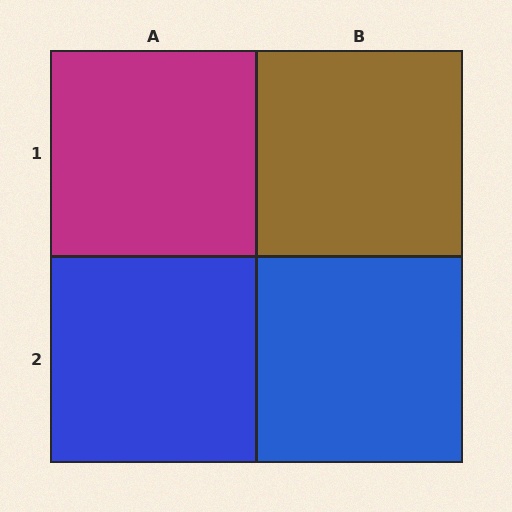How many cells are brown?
1 cell is brown.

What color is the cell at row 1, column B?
Brown.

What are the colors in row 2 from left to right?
Blue, blue.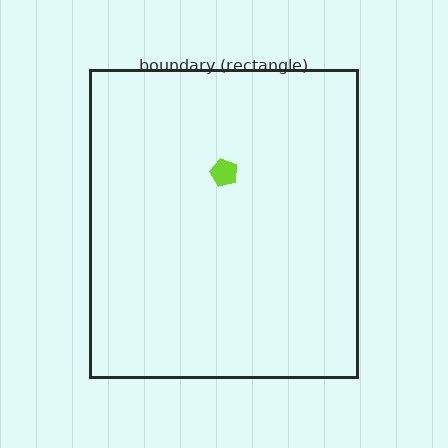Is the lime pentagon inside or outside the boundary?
Inside.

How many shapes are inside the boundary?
1 inside, 0 outside.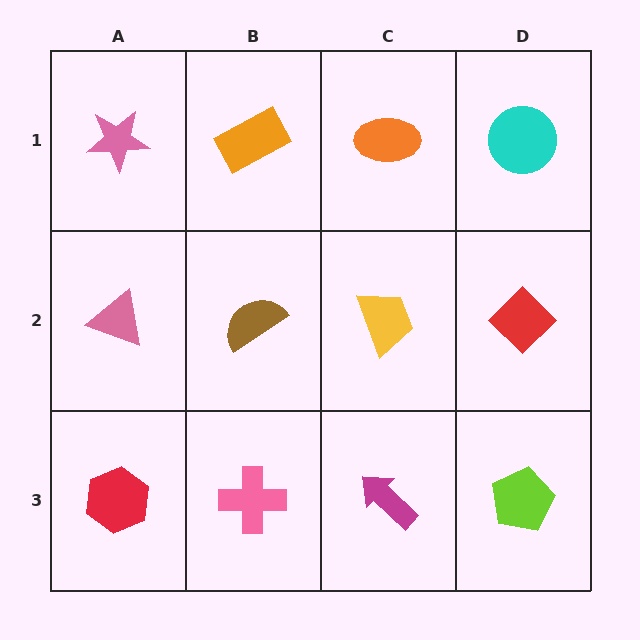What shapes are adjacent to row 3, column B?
A brown semicircle (row 2, column B), a red hexagon (row 3, column A), a magenta arrow (row 3, column C).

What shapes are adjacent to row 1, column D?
A red diamond (row 2, column D), an orange ellipse (row 1, column C).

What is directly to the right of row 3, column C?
A lime pentagon.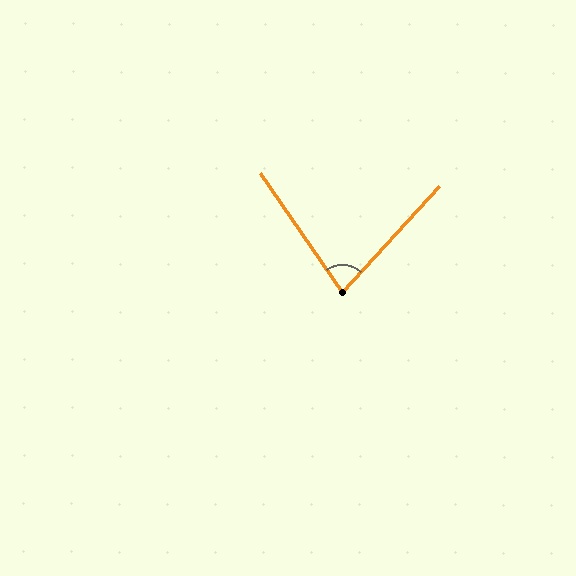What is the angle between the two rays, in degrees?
Approximately 77 degrees.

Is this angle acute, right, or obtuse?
It is acute.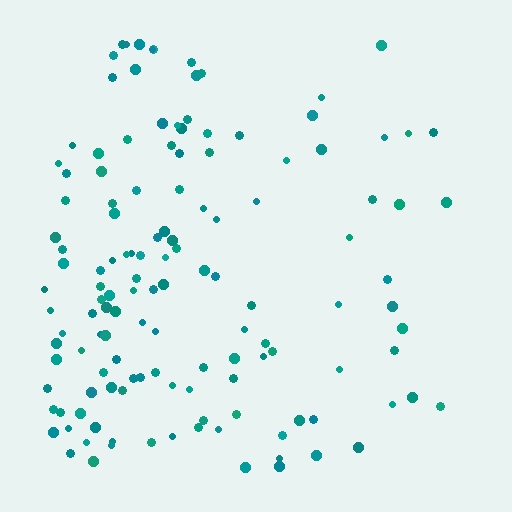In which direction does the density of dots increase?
From right to left, with the left side densest.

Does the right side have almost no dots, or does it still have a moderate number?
Still a moderate number, just noticeably fewer than the left.